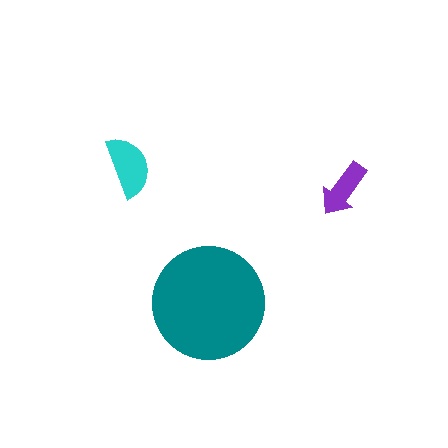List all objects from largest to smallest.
The teal circle, the cyan semicircle, the purple arrow.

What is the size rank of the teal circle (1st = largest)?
1st.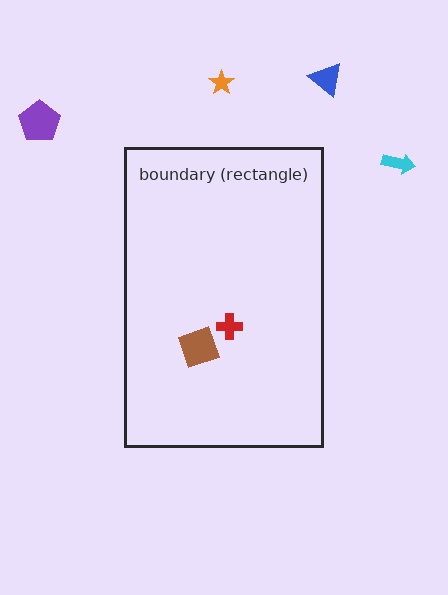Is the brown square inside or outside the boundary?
Inside.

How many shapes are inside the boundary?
2 inside, 4 outside.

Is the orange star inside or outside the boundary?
Outside.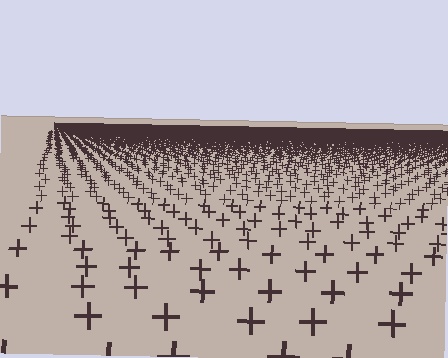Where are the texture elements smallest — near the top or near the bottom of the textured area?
Near the top.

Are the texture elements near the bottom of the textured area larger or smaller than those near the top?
Larger. Near the bottom, elements are closer to the viewer and appear at a bigger on-screen size.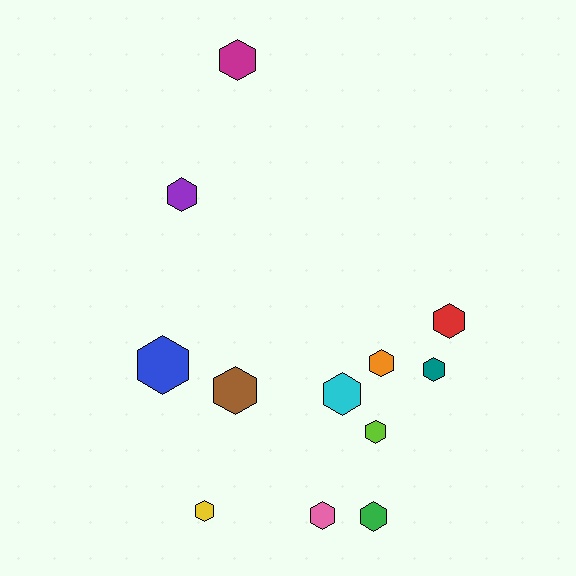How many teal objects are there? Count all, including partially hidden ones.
There is 1 teal object.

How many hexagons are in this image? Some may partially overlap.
There are 12 hexagons.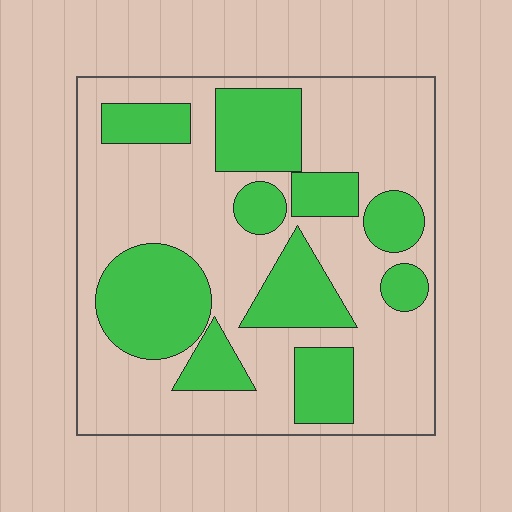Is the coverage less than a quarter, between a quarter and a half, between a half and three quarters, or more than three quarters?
Between a quarter and a half.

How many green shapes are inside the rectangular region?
10.